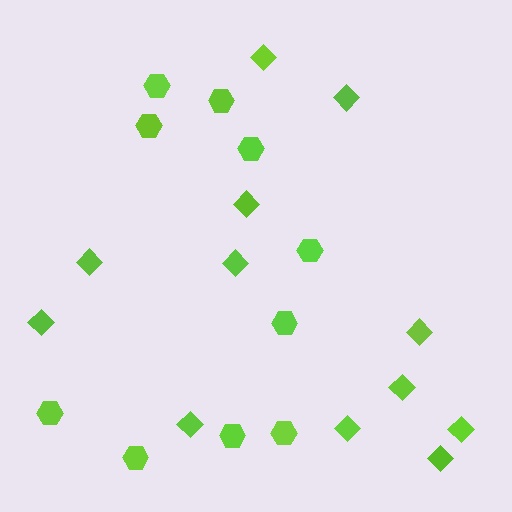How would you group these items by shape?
There are 2 groups: one group of hexagons (10) and one group of diamonds (12).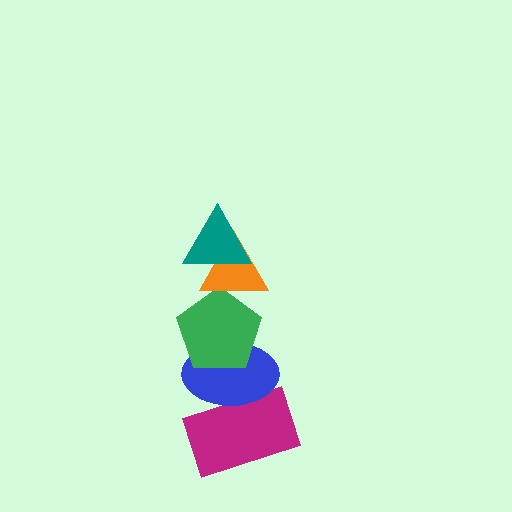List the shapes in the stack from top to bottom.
From top to bottom: the teal triangle, the orange triangle, the green pentagon, the blue ellipse, the magenta rectangle.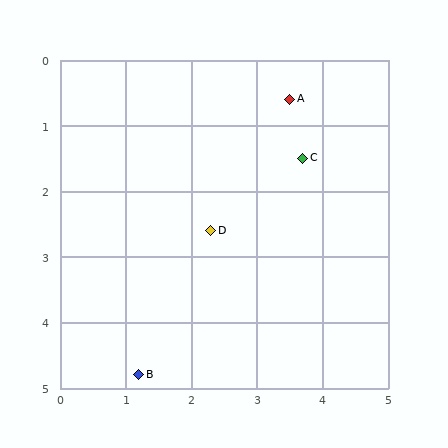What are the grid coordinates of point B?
Point B is at approximately (1.2, 4.8).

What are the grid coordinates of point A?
Point A is at approximately (3.5, 0.6).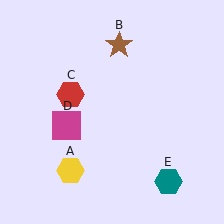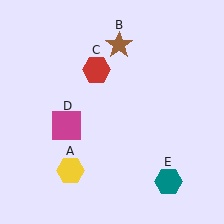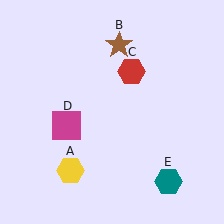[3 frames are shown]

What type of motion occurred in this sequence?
The red hexagon (object C) rotated clockwise around the center of the scene.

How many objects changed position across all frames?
1 object changed position: red hexagon (object C).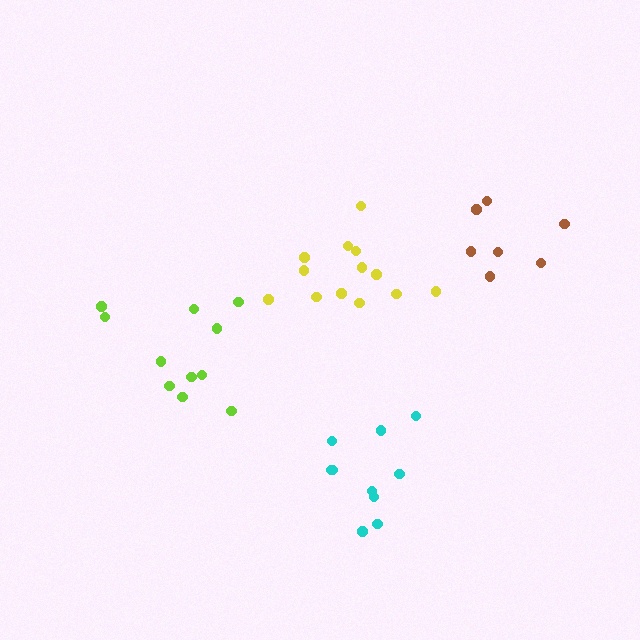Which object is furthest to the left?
The lime cluster is leftmost.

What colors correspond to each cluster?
The clusters are colored: yellow, lime, cyan, brown.